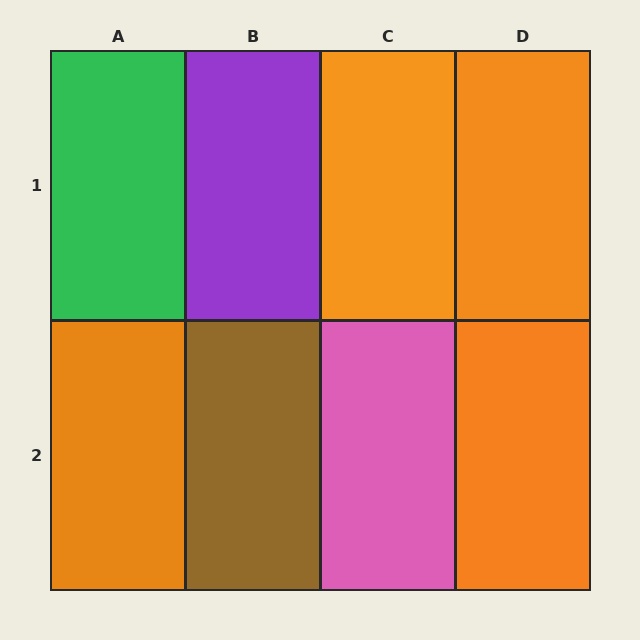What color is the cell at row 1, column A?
Green.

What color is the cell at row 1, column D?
Orange.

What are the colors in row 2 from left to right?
Orange, brown, pink, orange.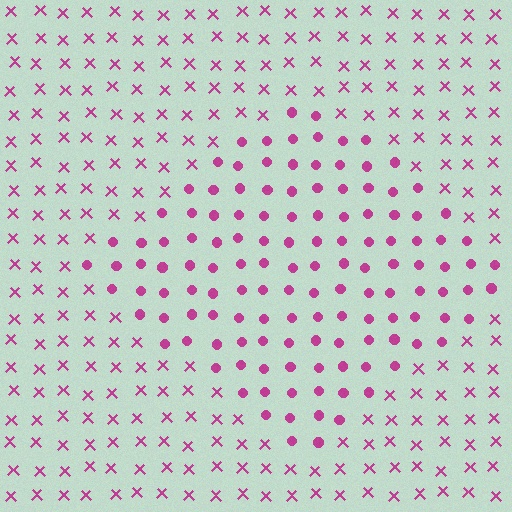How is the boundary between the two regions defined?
The boundary is defined by a change in element shape: circles inside vs. X marks outside. All elements share the same color and spacing.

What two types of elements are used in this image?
The image uses circles inside the diamond region and X marks outside it.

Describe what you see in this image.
The image is filled with small magenta elements arranged in a uniform grid. A diamond-shaped region contains circles, while the surrounding area contains X marks. The boundary is defined purely by the change in element shape.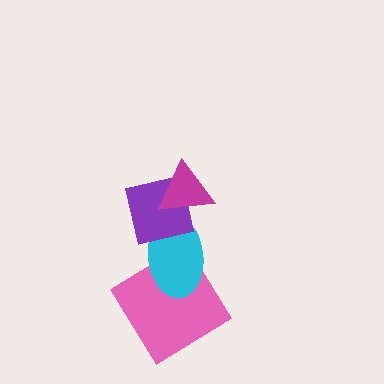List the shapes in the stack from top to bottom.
From top to bottom: the magenta triangle, the purple square, the cyan ellipse, the pink diamond.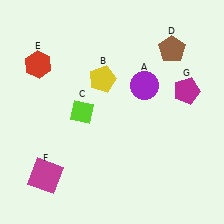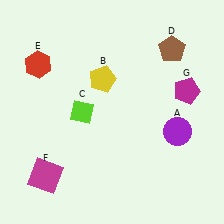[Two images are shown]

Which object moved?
The purple circle (A) moved down.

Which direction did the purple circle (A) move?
The purple circle (A) moved down.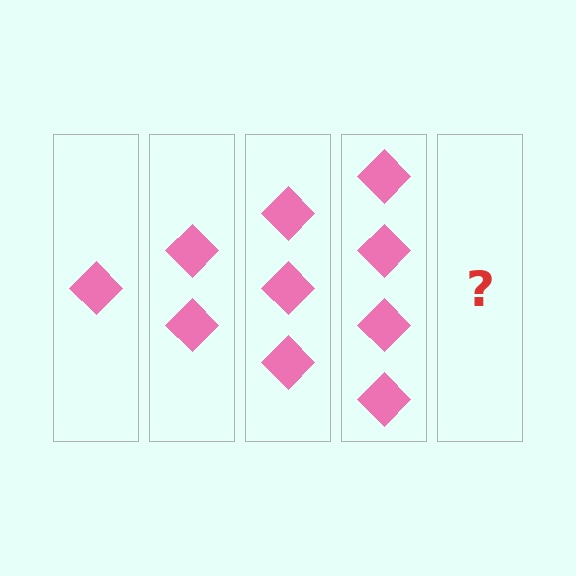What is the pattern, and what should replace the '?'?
The pattern is that each step adds one more diamond. The '?' should be 5 diamonds.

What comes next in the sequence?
The next element should be 5 diamonds.